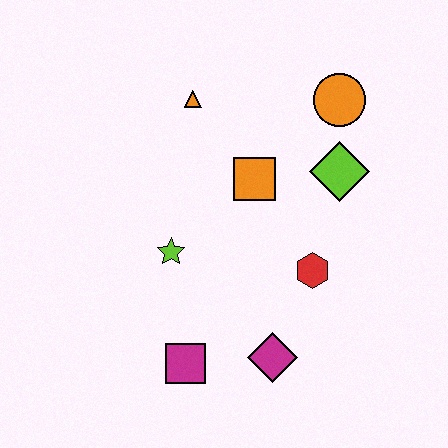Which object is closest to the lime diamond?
The orange circle is closest to the lime diamond.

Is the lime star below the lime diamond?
Yes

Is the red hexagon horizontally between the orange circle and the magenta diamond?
Yes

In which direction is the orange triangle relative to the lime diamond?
The orange triangle is to the left of the lime diamond.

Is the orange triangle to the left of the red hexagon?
Yes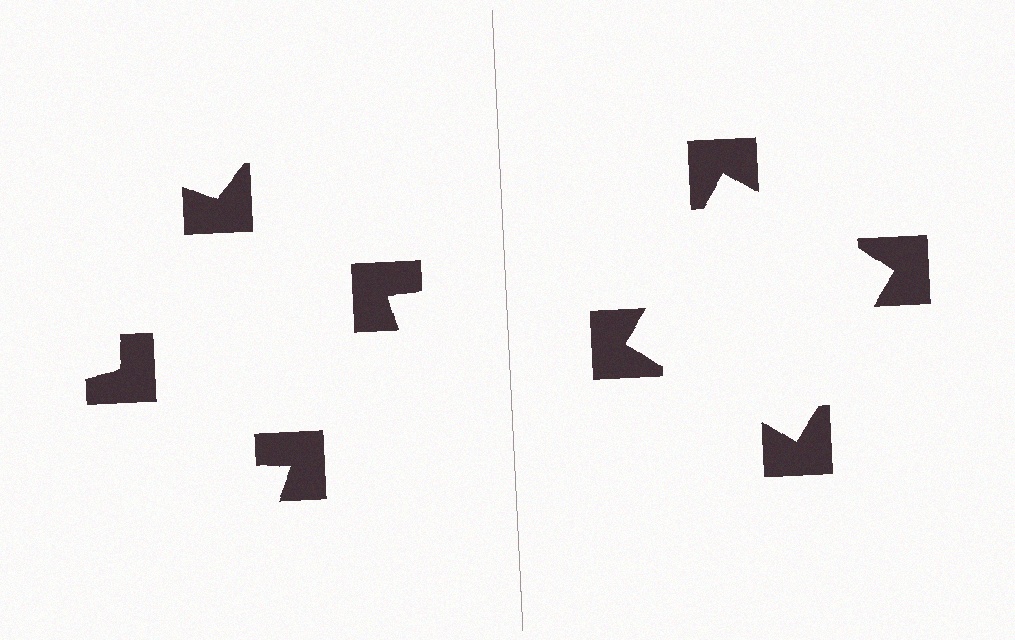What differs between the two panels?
The notched squares are positioned identically on both sides; only the wedge orientations differ. On the right they align to a square; on the left they are misaligned.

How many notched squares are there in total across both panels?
8 — 4 on each side.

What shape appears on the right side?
An illusory square.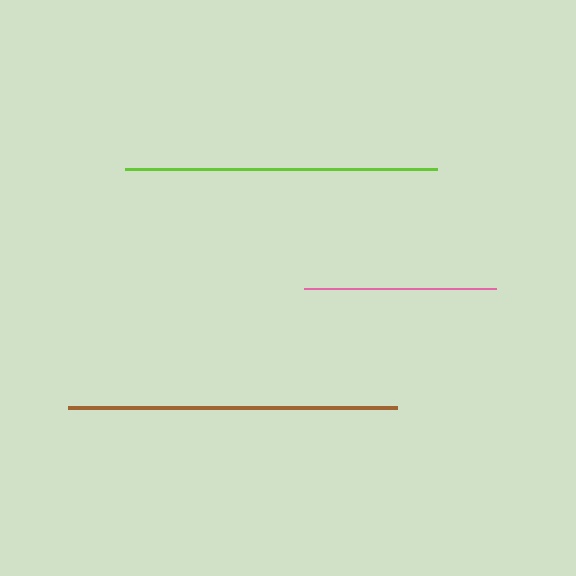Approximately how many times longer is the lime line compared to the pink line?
The lime line is approximately 1.6 times the length of the pink line.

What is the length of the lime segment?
The lime segment is approximately 312 pixels long.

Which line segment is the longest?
The brown line is the longest at approximately 329 pixels.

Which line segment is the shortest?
The pink line is the shortest at approximately 192 pixels.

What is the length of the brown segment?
The brown segment is approximately 329 pixels long.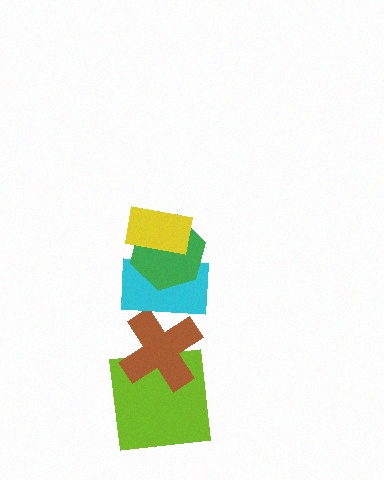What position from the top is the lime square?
The lime square is 5th from the top.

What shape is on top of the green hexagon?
The yellow rectangle is on top of the green hexagon.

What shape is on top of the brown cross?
The cyan rectangle is on top of the brown cross.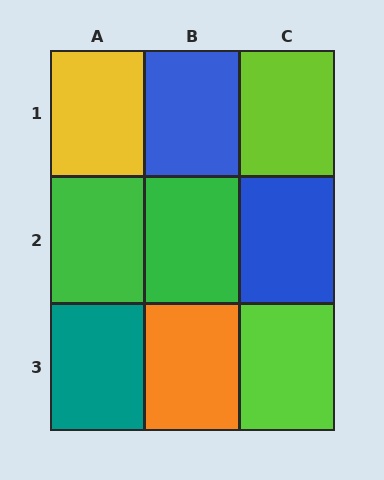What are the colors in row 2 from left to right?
Green, green, blue.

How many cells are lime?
2 cells are lime.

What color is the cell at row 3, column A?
Teal.